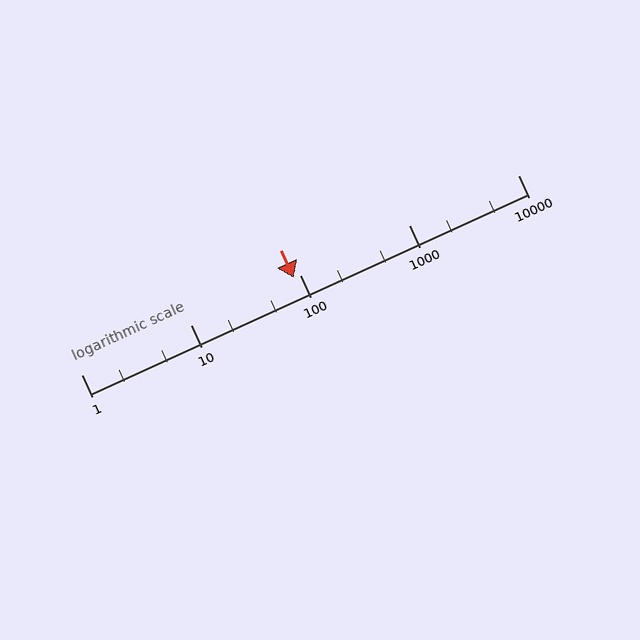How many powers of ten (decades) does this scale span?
The scale spans 4 decades, from 1 to 10000.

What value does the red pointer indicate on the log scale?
The pointer indicates approximately 88.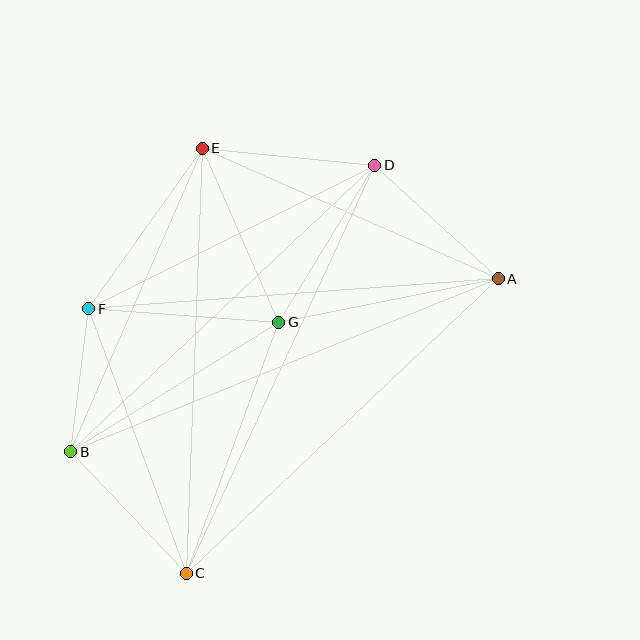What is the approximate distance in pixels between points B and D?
The distance between B and D is approximately 418 pixels.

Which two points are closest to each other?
Points B and F are closest to each other.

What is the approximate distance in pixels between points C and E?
The distance between C and E is approximately 425 pixels.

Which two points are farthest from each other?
Points A and B are farthest from each other.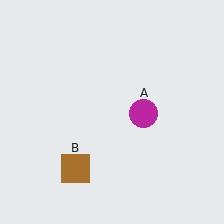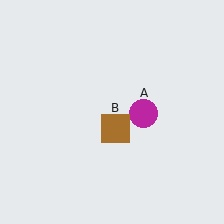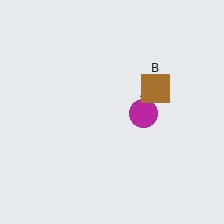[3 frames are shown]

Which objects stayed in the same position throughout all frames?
Magenta circle (object A) remained stationary.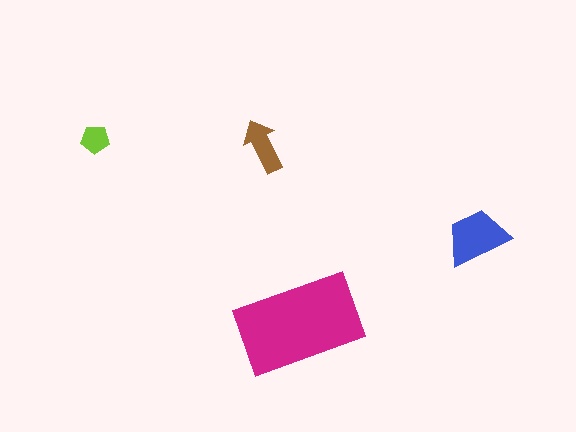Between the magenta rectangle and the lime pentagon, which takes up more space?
The magenta rectangle.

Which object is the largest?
The magenta rectangle.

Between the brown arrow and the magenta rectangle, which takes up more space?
The magenta rectangle.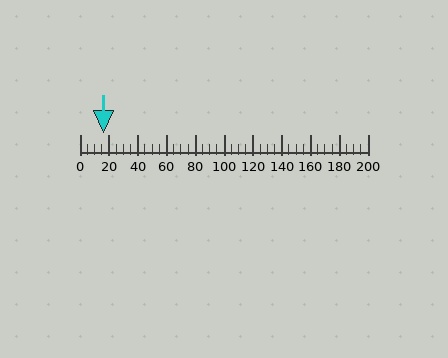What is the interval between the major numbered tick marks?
The major tick marks are spaced 20 units apart.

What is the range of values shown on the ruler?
The ruler shows values from 0 to 200.